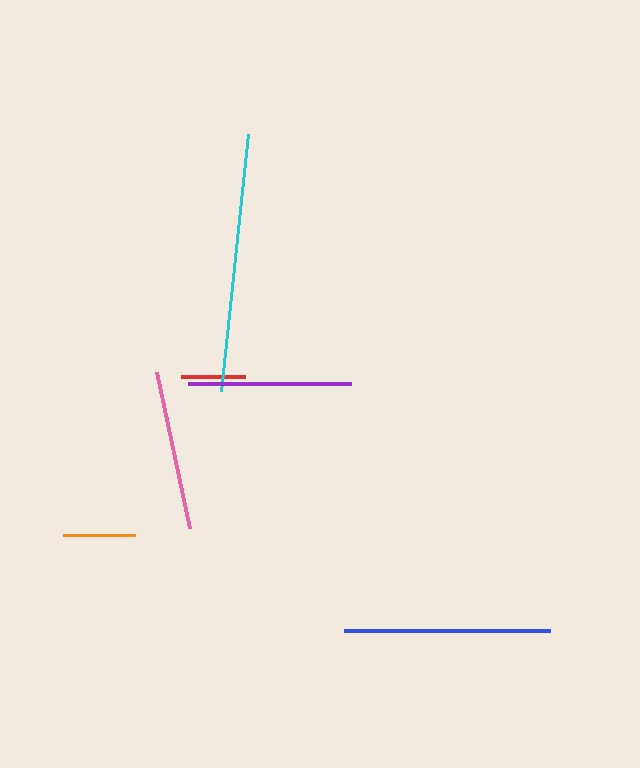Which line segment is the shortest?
The red line is the shortest at approximately 64 pixels.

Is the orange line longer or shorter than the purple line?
The purple line is longer than the orange line.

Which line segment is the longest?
The cyan line is the longest at approximately 258 pixels.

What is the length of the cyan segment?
The cyan segment is approximately 258 pixels long.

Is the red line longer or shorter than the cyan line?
The cyan line is longer than the red line.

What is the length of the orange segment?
The orange segment is approximately 72 pixels long.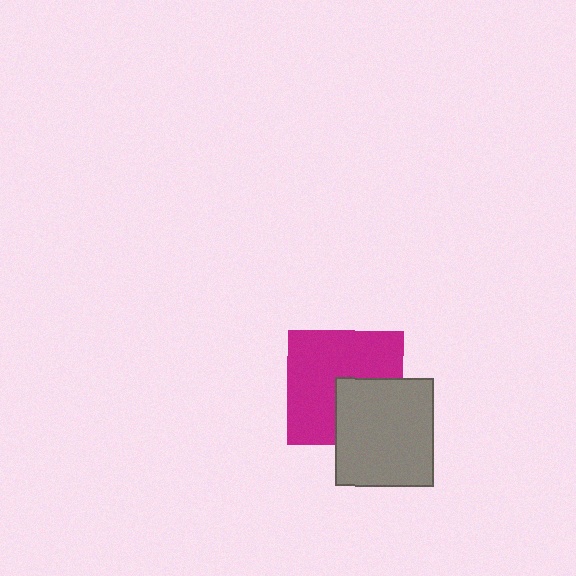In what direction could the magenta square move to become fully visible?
The magenta square could move toward the upper-left. That would shift it out from behind the gray rectangle entirely.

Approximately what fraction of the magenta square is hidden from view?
Roughly 34% of the magenta square is hidden behind the gray rectangle.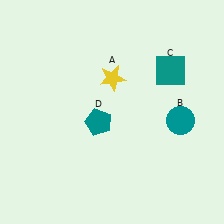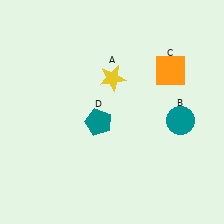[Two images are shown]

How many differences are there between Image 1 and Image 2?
There is 1 difference between the two images.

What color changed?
The square (C) changed from teal in Image 1 to orange in Image 2.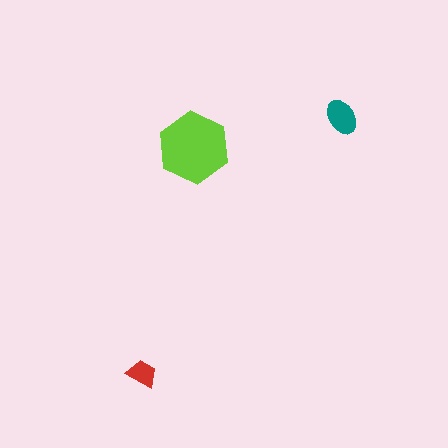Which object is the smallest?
The red trapezoid.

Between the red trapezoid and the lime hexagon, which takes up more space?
The lime hexagon.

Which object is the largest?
The lime hexagon.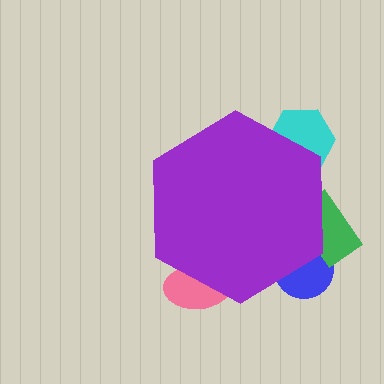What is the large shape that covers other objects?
A purple hexagon.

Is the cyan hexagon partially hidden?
Yes, the cyan hexagon is partially hidden behind the purple hexagon.